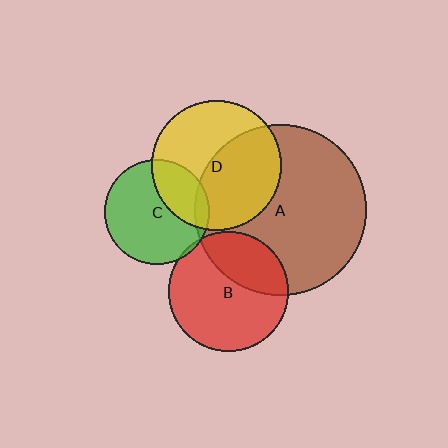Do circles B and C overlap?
Yes.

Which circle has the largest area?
Circle A (brown).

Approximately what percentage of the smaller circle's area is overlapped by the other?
Approximately 5%.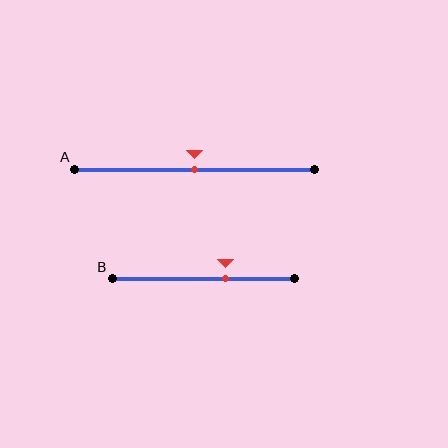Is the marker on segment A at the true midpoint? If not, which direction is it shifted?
Yes, the marker on segment A is at the true midpoint.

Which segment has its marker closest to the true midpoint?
Segment A has its marker closest to the true midpoint.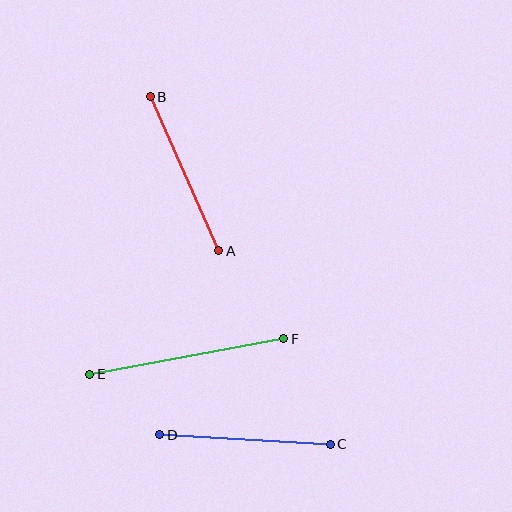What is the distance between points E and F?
The distance is approximately 197 pixels.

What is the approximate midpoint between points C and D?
The midpoint is at approximately (245, 439) pixels.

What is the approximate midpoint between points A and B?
The midpoint is at approximately (184, 174) pixels.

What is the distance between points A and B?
The distance is approximately 169 pixels.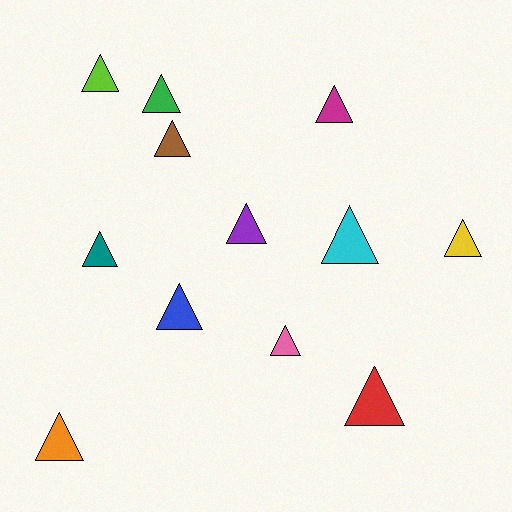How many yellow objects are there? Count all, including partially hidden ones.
There is 1 yellow object.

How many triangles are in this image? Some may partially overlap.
There are 12 triangles.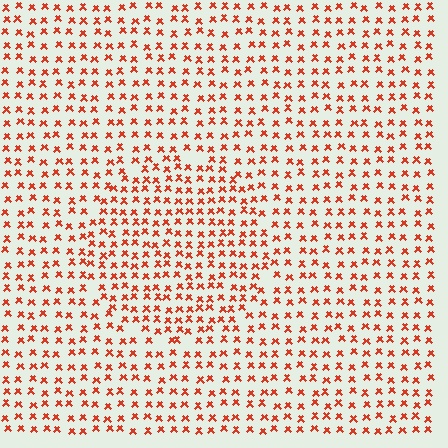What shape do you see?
I see a circle.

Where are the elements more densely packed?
The elements are more densely packed inside the circle boundary.